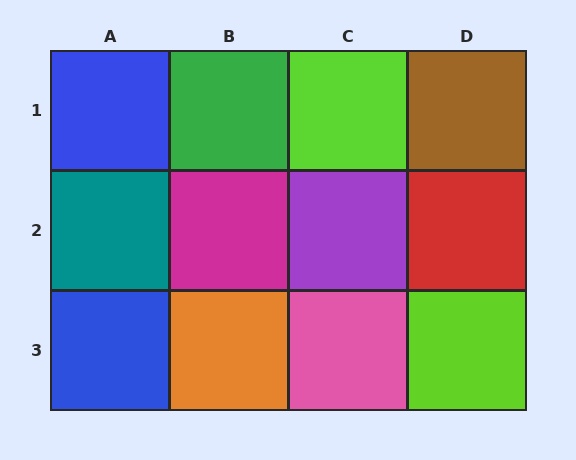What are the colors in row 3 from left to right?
Blue, orange, pink, lime.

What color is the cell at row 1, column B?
Green.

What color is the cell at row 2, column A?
Teal.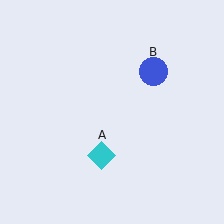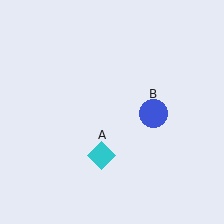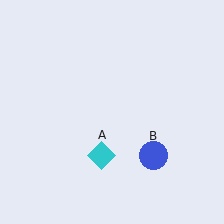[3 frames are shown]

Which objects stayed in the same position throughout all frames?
Cyan diamond (object A) remained stationary.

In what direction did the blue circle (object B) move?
The blue circle (object B) moved down.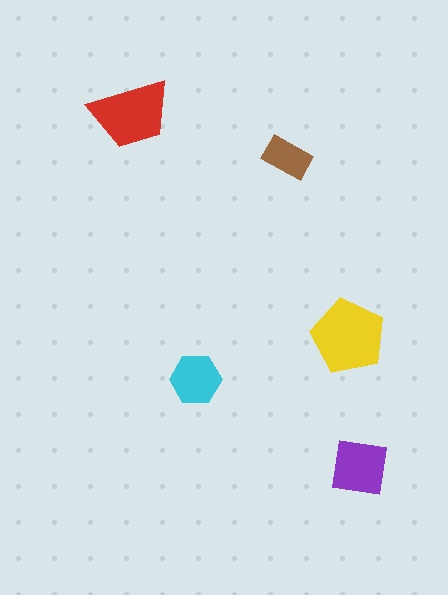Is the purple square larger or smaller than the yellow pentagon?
Smaller.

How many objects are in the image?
There are 5 objects in the image.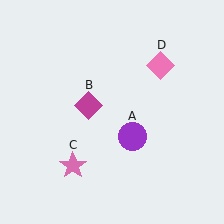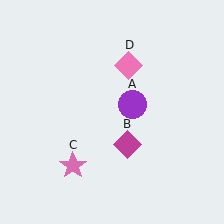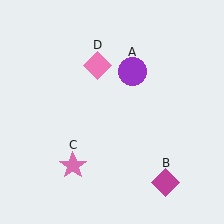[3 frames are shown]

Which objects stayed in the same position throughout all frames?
Pink star (object C) remained stationary.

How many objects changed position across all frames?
3 objects changed position: purple circle (object A), magenta diamond (object B), pink diamond (object D).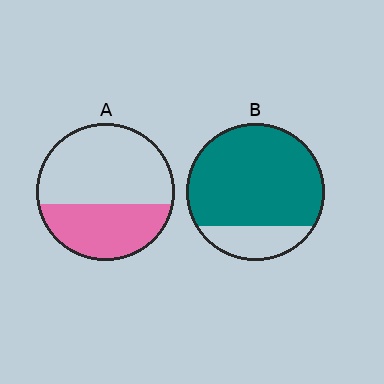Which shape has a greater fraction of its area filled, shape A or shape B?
Shape B.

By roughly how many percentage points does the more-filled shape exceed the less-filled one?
By roughly 40 percentage points (B over A).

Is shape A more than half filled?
No.